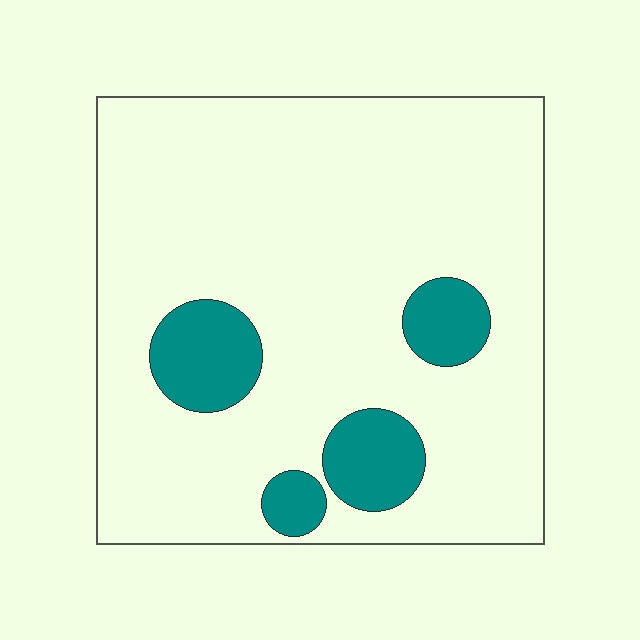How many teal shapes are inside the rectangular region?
4.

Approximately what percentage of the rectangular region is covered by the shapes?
Approximately 15%.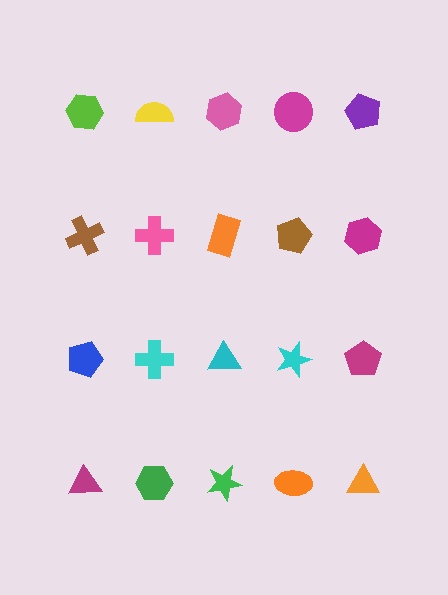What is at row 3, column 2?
A cyan cross.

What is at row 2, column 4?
A brown pentagon.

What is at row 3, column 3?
A cyan triangle.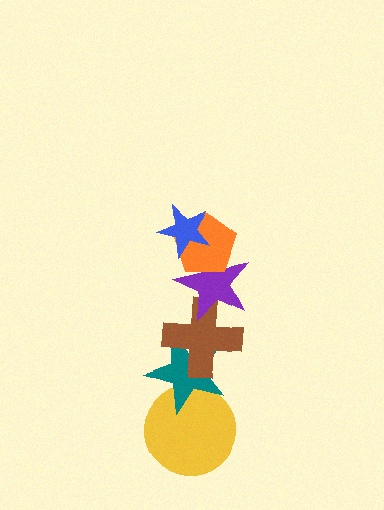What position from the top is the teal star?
The teal star is 5th from the top.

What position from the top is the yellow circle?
The yellow circle is 6th from the top.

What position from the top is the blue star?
The blue star is 1st from the top.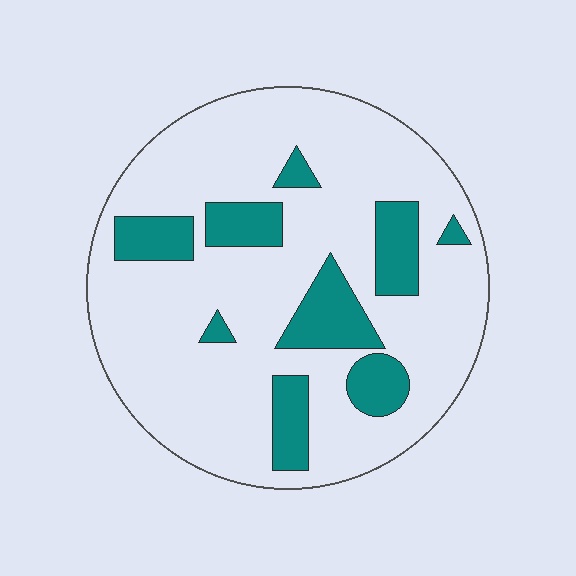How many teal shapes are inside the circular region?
9.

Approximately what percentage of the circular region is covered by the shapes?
Approximately 20%.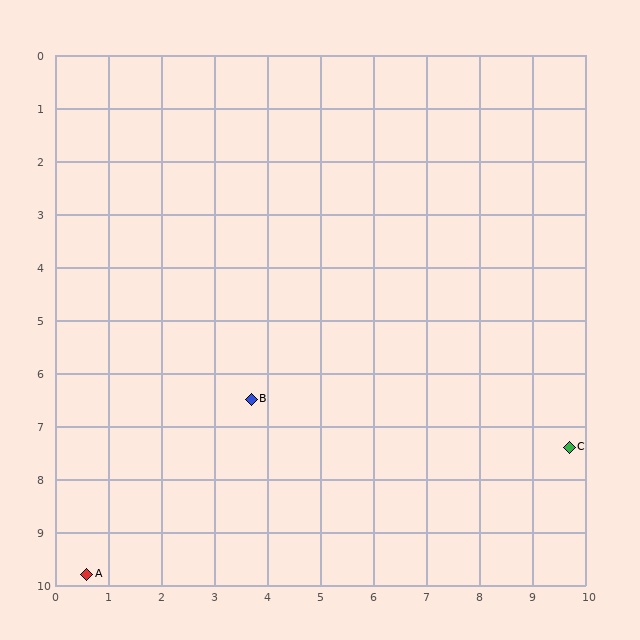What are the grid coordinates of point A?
Point A is at approximately (0.6, 9.8).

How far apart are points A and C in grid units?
Points A and C are about 9.4 grid units apart.